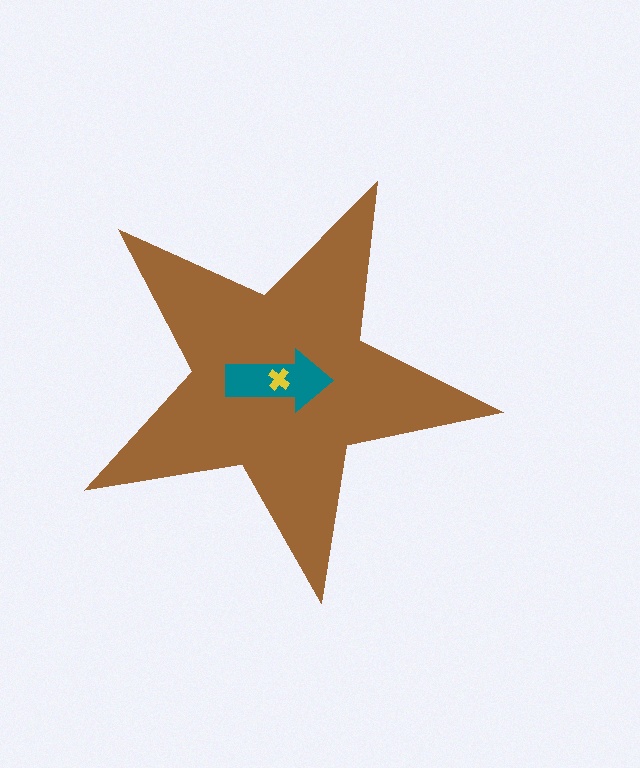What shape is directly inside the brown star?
The teal arrow.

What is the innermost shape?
The yellow cross.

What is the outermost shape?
The brown star.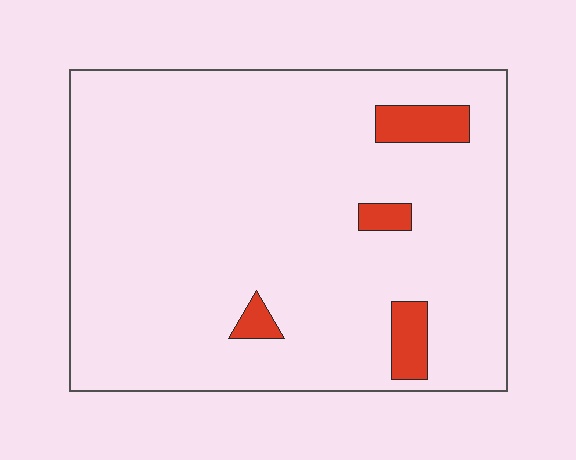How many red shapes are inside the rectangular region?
4.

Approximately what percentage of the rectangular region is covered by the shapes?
Approximately 5%.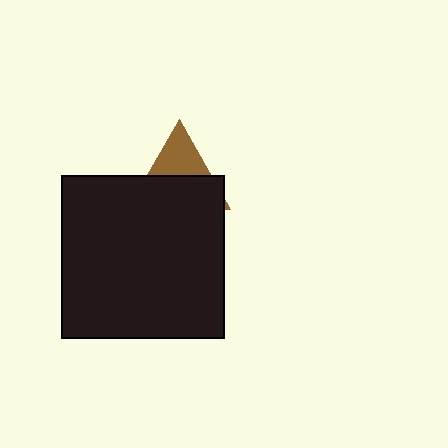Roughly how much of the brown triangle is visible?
A small part of it is visible (roughly 40%).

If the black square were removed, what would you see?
You would see the complete brown triangle.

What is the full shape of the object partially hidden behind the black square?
The partially hidden object is a brown triangle.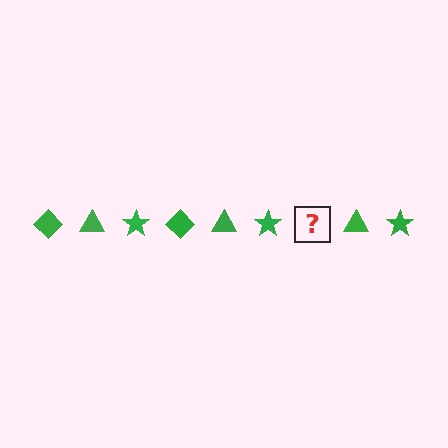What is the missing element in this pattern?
The missing element is a green diamond.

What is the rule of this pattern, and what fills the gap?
The rule is that the pattern cycles through diamond, triangle, star shapes in green. The gap should be filled with a green diamond.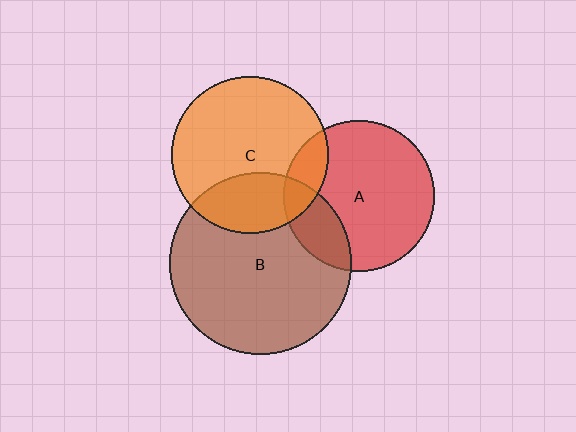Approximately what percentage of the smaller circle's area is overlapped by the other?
Approximately 30%.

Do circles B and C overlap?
Yes.